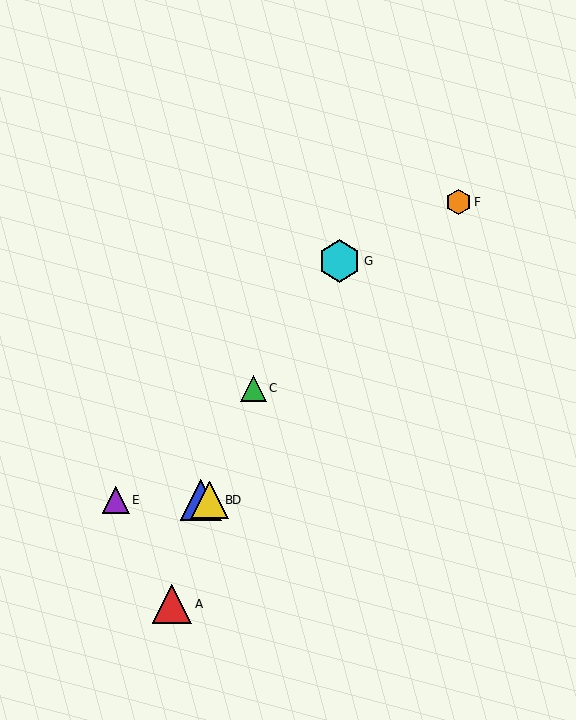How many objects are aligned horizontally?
3 objects (B, D, E) are aligned horizontally.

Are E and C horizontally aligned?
No, E is at y≈500 and C is at y≈388.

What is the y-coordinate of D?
Object D is at y≈500.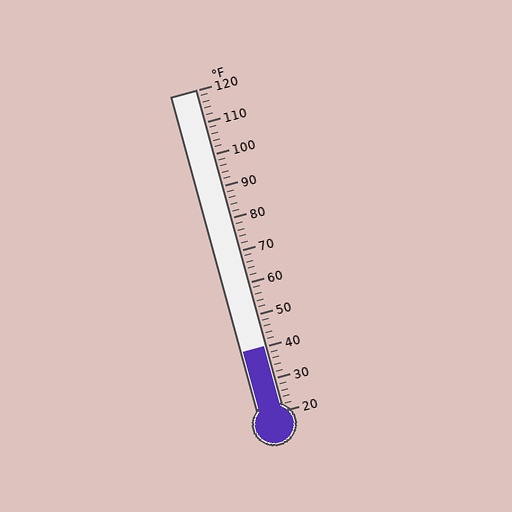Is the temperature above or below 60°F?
The temperature is below 60°F.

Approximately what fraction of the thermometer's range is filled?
The thermometer is filled to approximately 20% of its range.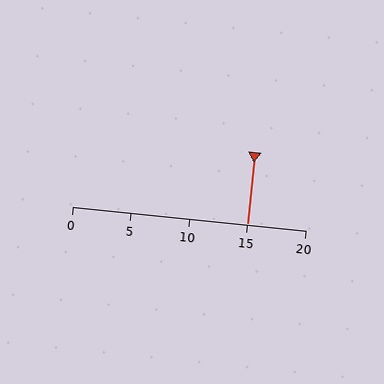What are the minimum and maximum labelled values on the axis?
The axis runs from 0 to 20.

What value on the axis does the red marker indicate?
The marker indicates approximately 15.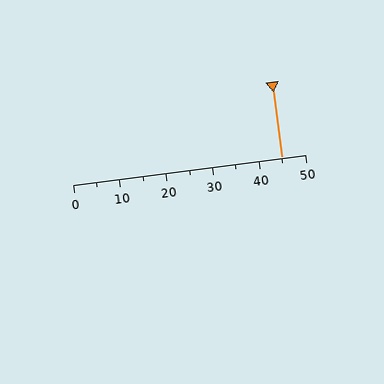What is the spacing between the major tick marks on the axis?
The major ticks are spaced 10 apart.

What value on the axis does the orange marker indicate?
The marker indicates approximately 45.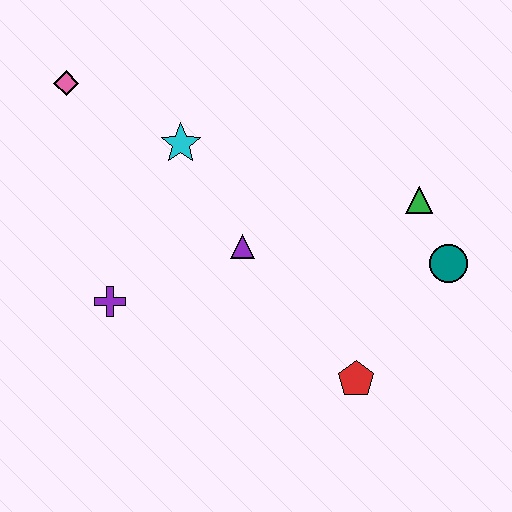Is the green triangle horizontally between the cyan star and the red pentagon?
No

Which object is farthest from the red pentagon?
The pink diamond is farthest from the red pentagon.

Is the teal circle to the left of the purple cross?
No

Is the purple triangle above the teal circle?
Yes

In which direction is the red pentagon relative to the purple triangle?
The red pentagon is below the purple triangle.